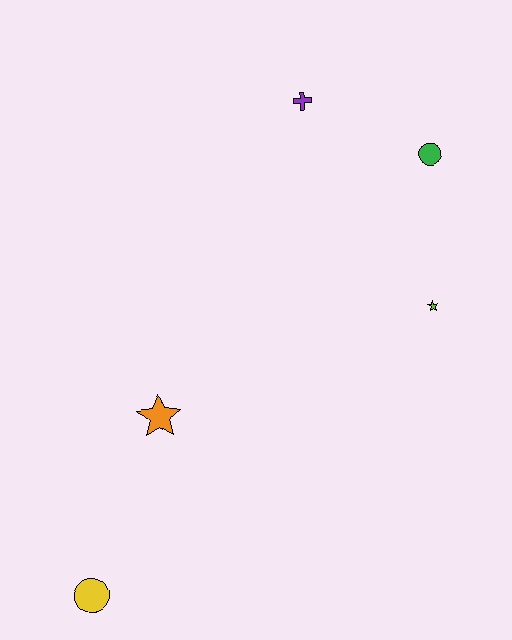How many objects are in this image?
There are 5 objects.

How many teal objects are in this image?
There are no teal objects.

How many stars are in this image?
There are 2 stars.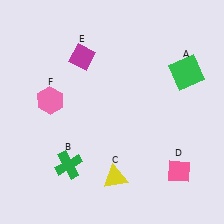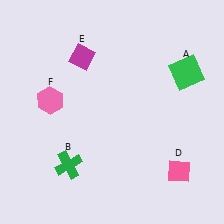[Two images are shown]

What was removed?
The yellow triangle (C) was removed in Image 2.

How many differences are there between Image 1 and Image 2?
There is 1 difference between the two images.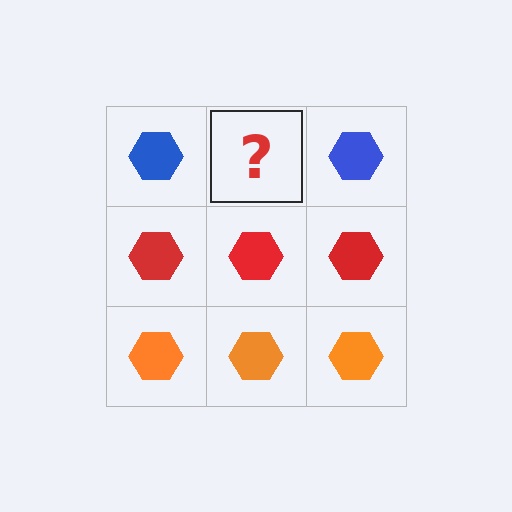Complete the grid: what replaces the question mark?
The question mark should be replaced with a blue hexagon.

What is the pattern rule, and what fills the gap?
The rule is that each row has a consistent color. The gap should be filled with a blue hexagon.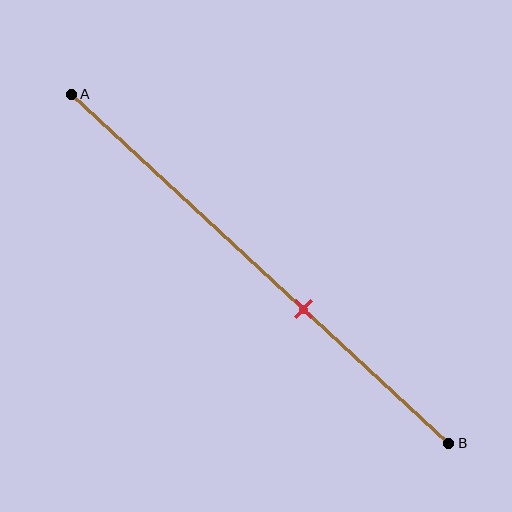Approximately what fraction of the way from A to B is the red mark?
The red mark is approximately 60% of the way from A to B.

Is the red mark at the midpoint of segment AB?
No, the mark is at about 60% from A, not at the 50% midpoint.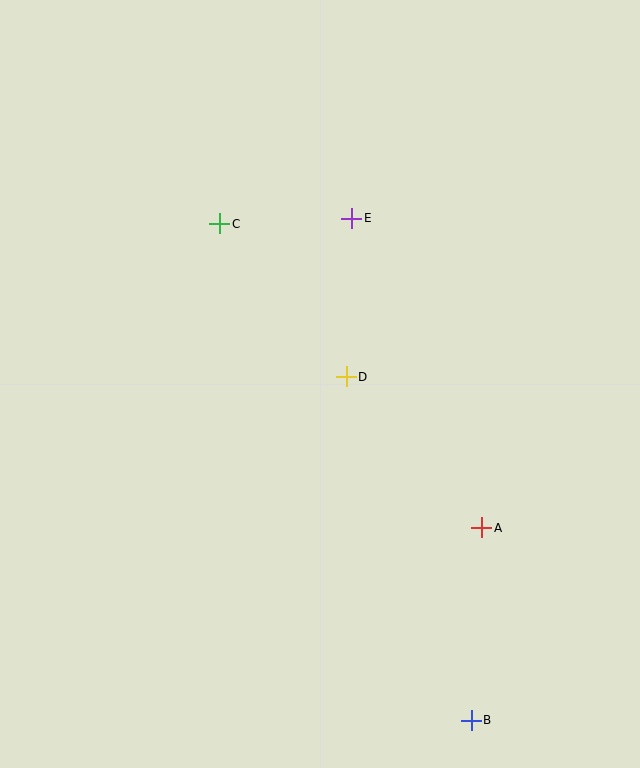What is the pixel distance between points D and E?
The distance between D and E is 159 pixels.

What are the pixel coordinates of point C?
Point C is at (220, 224).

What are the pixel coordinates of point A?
Point A is at (482, 528).